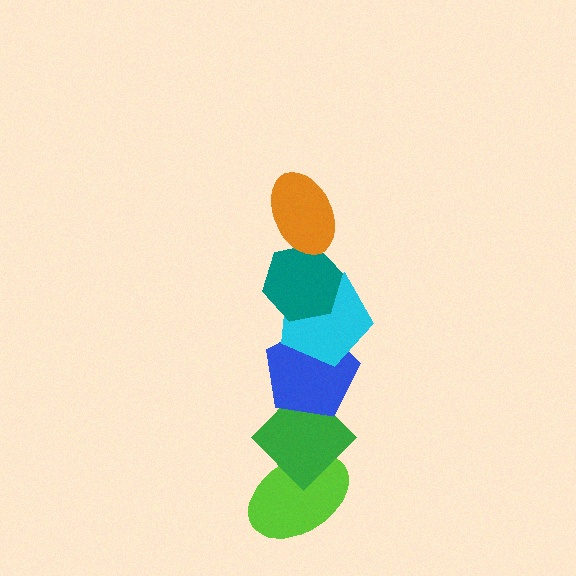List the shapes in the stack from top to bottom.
From top to bottom: the orange ellipse, the teal hexagon, the cyan pentagon, the blue pentagon, the green diamond, the lime ellipse.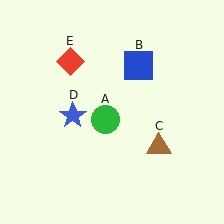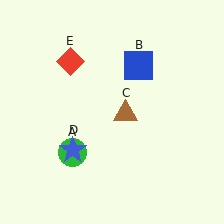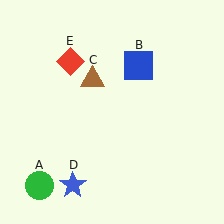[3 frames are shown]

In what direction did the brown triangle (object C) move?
The brown triangle (object C) moved up and to the left.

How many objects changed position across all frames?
3 objects changed position: green circle (object A), brown triangle (object C), blue star (object D).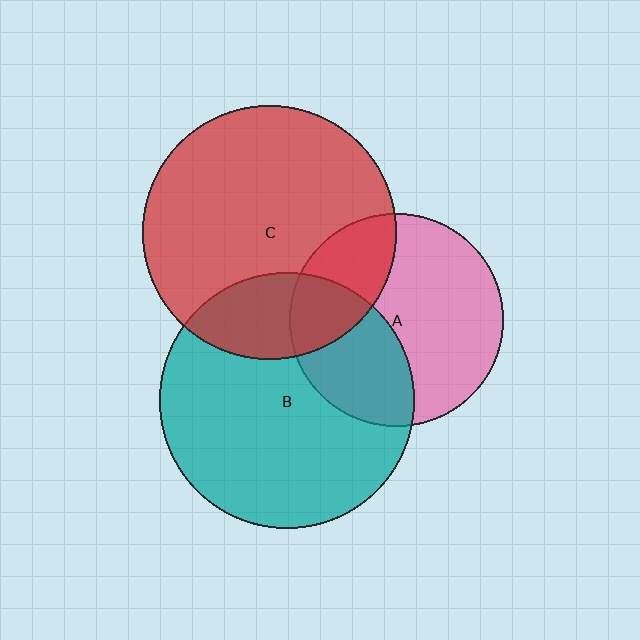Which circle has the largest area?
Circle B (teal).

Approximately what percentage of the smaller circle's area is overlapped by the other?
Approximately 25%.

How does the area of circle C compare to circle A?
Approximately 1.4 times.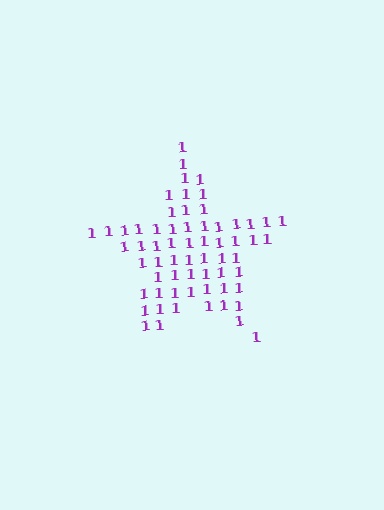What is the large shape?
The large shape is a star.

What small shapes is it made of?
It is made of small digit 1's.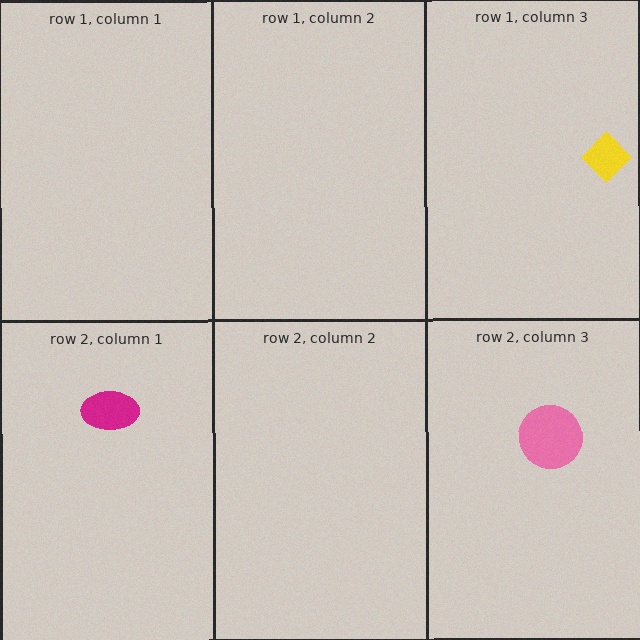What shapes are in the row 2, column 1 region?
The magenta ellipse.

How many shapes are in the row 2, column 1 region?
1.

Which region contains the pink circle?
The row 2, column 3 region.